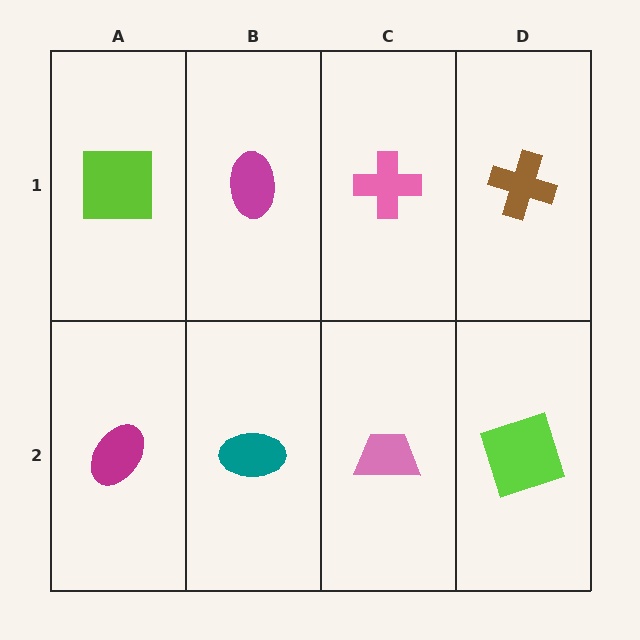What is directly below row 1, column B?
A teal ellipse.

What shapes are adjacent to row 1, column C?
A pink trapezoid (row 2, column C), a magenta ellipse (row 1, column B), a brown cross (row 1, column D).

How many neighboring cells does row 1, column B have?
3.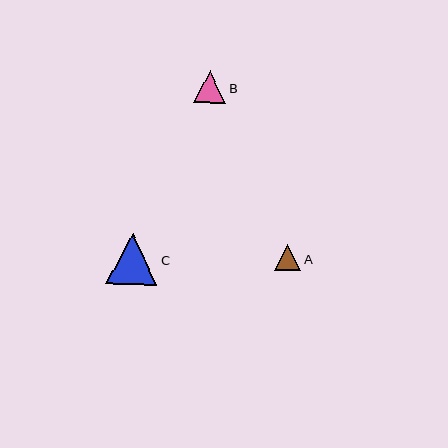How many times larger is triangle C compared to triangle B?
Triangle C is approximately 1.6 times the size of triangle B.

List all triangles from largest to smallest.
From largest to smallest: C, B, A.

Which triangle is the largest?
Triangle C is the largest with a size of approximately 51 pixels.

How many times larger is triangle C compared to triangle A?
Triangle C is approximately 1.9 times the size of triangle A.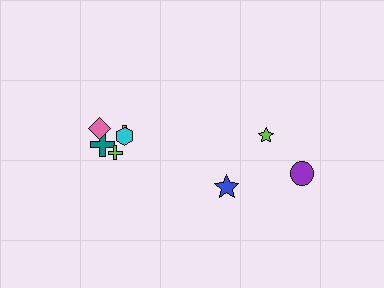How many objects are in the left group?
There are 5 objects.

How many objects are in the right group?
There are 3 objects.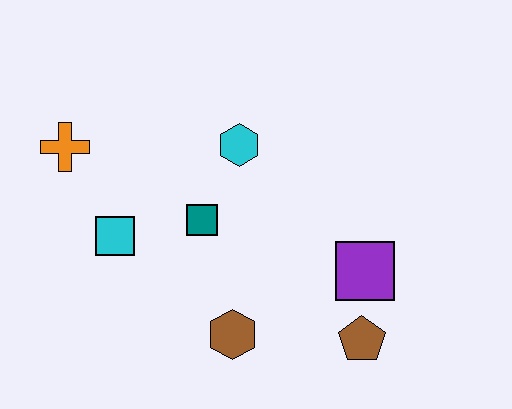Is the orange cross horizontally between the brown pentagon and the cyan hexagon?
No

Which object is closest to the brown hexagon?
The teal square is closest to the brown hexagon.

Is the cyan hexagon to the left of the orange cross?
No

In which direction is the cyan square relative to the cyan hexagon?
The cyan square is to the left of the cyan hexagon.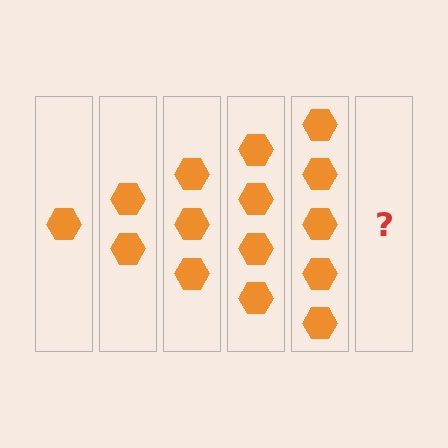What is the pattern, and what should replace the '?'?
The pattern is that each step adds one more hexagon. The '?' should be 6 hexagons.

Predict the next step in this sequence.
The next step is 6 hexagons.